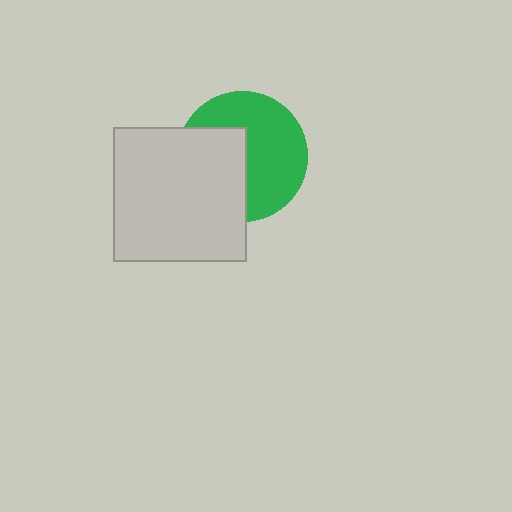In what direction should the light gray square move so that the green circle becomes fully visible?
The light gray square should move left. That is the shortest direction to clear the overlap and leave the green circle fully visible.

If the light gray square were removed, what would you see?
You would see the complete green circle.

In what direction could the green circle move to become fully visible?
The green circle could move right. That would shift it out from behind the light gray square entirely.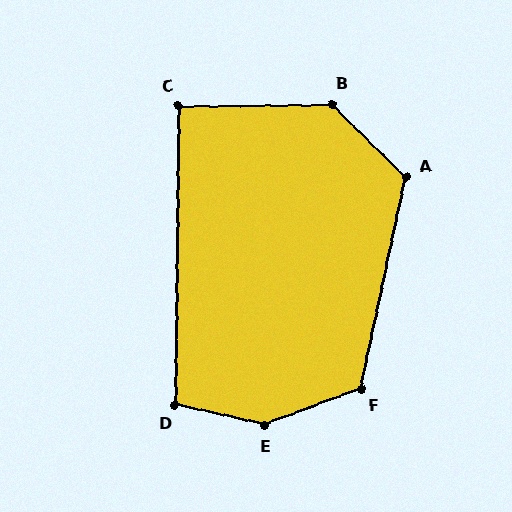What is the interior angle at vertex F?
Approximately 123 degrees (obtuse).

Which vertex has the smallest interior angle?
C, at approximately 91 degrees.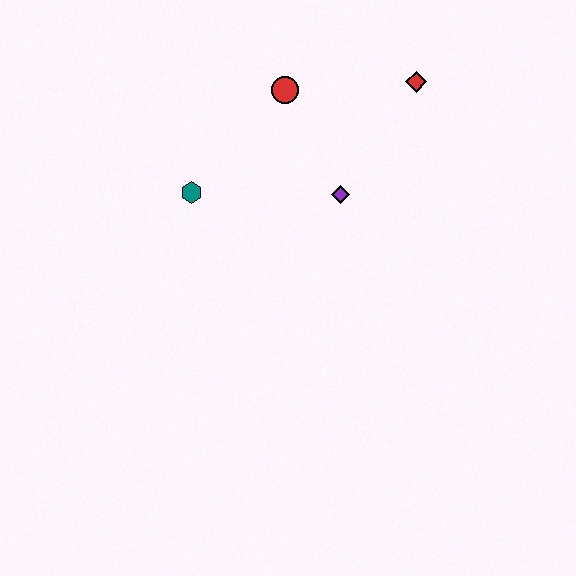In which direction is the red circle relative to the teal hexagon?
The red circle is above the teal hexagon.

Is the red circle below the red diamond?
Yes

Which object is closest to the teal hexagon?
The red circle is closest to the teal hexagon.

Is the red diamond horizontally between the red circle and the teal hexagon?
No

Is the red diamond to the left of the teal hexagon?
No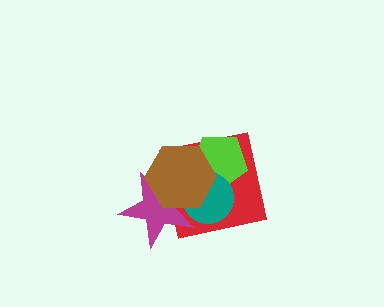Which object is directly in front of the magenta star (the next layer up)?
The teal circle is directly in front of the magenta star.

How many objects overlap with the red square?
4 objects overlap with the red square.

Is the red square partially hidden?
Yes, it is partially covered by another shape.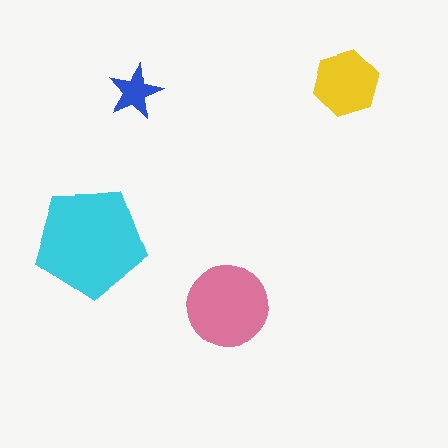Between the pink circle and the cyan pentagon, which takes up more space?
The cyan pentagon.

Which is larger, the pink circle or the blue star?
The pink circle.